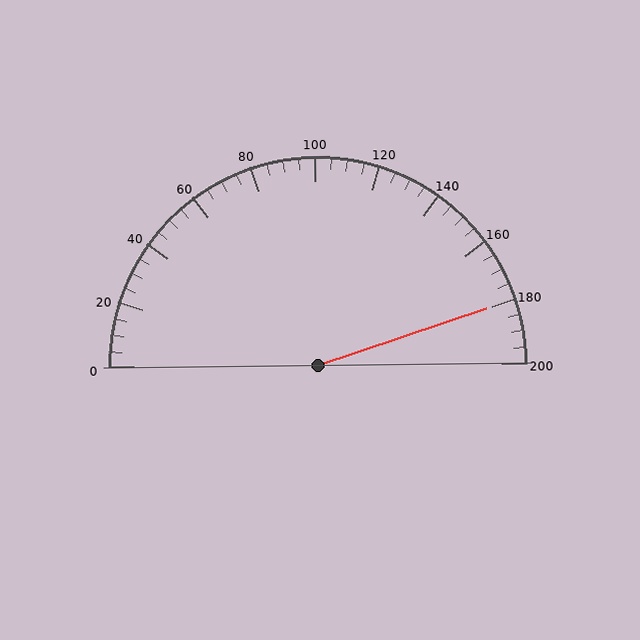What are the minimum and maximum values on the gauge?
The gauge ranges from 0 to 200.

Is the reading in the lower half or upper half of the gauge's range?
The reading is in the upper half of the range (0 to 200).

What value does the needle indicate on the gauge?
The needle indicates approximately 180.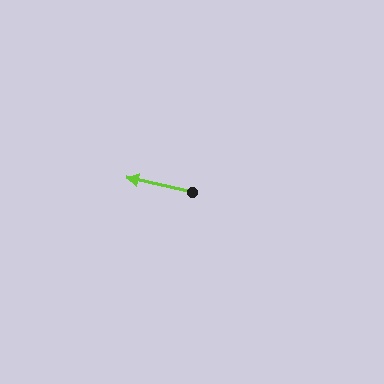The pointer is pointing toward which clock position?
Roughly 9 o'clock.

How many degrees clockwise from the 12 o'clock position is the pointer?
Approximately 283 degrees.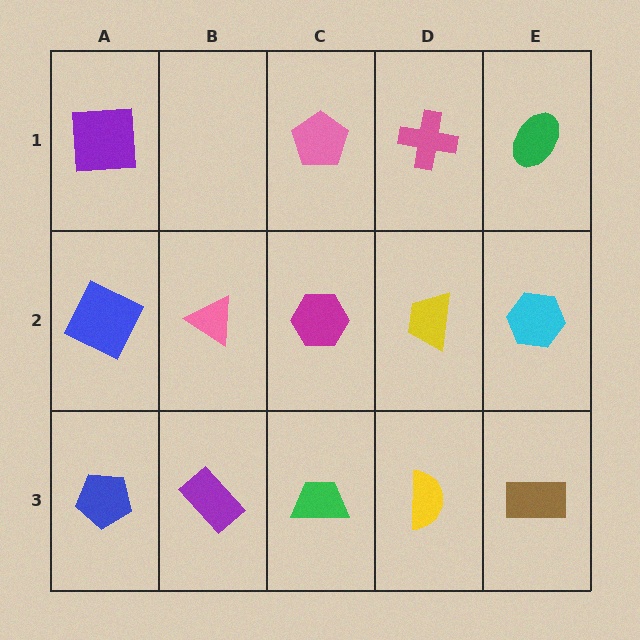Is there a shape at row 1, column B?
No, that cell is empty.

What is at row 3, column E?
A brown rectangle.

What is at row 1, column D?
A pink cross.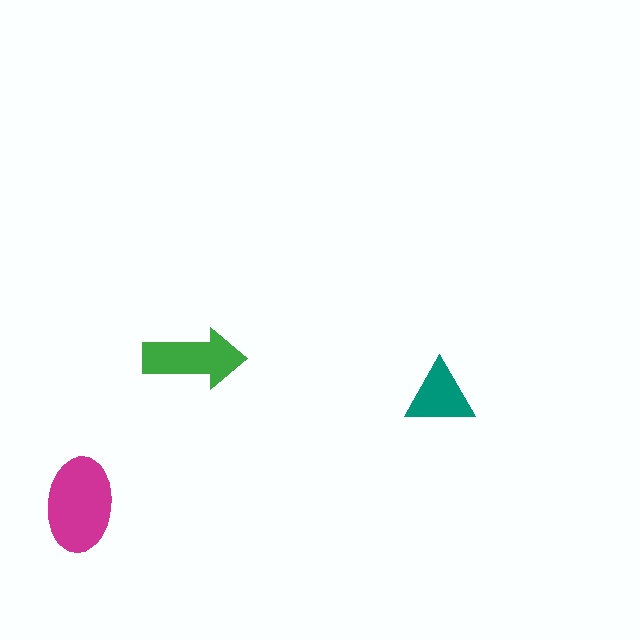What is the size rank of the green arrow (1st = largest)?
2nd.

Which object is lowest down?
The magenta ellipse is bottommost.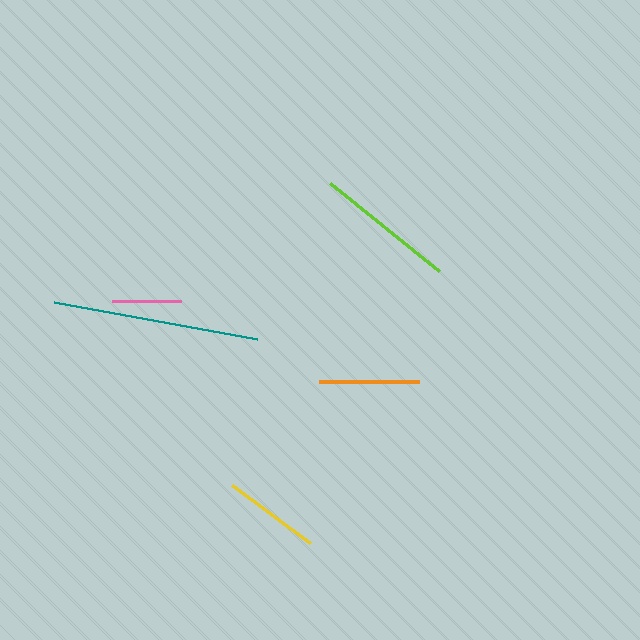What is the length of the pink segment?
The pink segment is approximately 69 pixels long.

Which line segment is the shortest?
The pink line is the shortest at approximately 69 pixels.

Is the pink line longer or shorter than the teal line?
The teal line is longer than the pink line.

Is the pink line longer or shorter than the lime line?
The lime line is longer than the pink line.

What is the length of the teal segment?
The teal segment is approximately 206 pixels long.